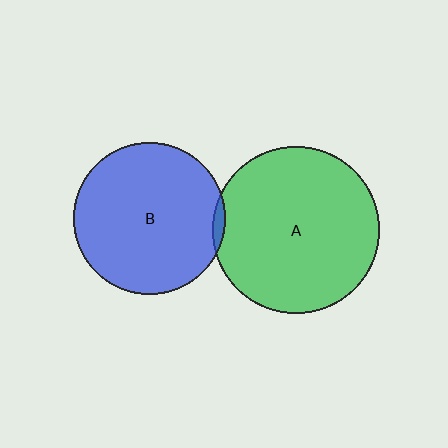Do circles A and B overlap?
Yes.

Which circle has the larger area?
Circle A (green).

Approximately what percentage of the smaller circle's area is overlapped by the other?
Approximately 5%.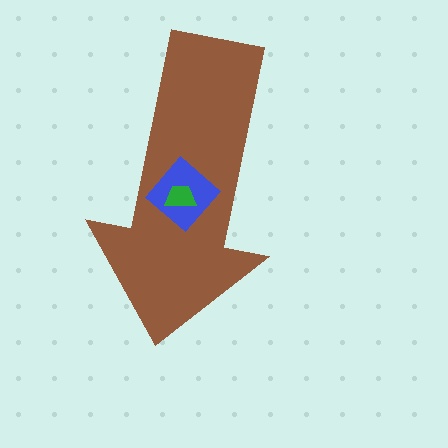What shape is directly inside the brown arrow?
The blue diamond.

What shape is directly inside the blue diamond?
The green trapezoid.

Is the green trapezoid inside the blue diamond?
Yes.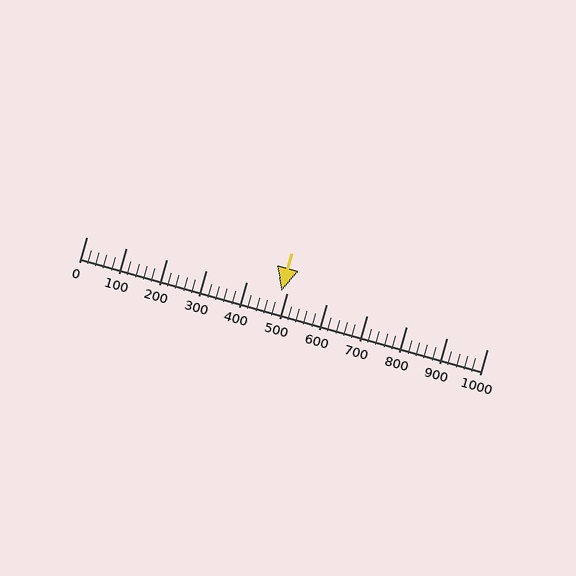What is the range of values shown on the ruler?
The ruler shows values from 0 to 1000.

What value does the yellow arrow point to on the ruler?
The yellow arrow points to approximately 487.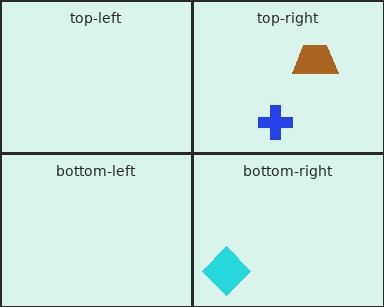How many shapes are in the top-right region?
2.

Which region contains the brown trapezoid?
The top-right region.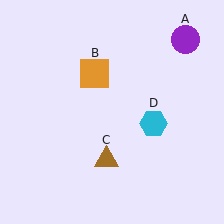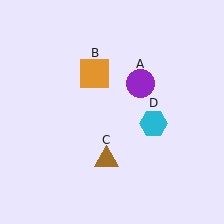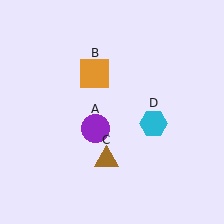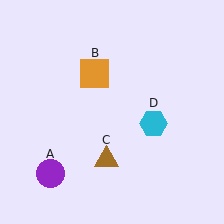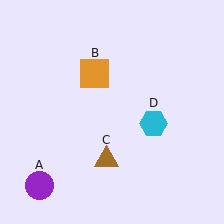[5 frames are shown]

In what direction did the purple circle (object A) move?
The purple circle (object A) moved down and to the left.